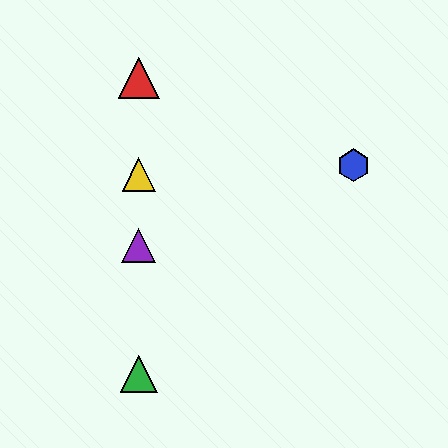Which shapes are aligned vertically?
The red triangle, the green triangle, the yellow triangle, the purple triangle are aligned vertically.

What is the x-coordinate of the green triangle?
The green triangle is at x≈139.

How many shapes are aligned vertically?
4 shapes (the red triangle, the green triangle, the yellow triangle, the purple triangle) are aligned vertically.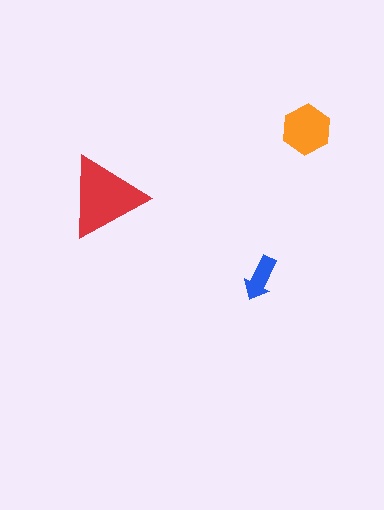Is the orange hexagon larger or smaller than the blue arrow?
Larger.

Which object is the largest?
The red triangle.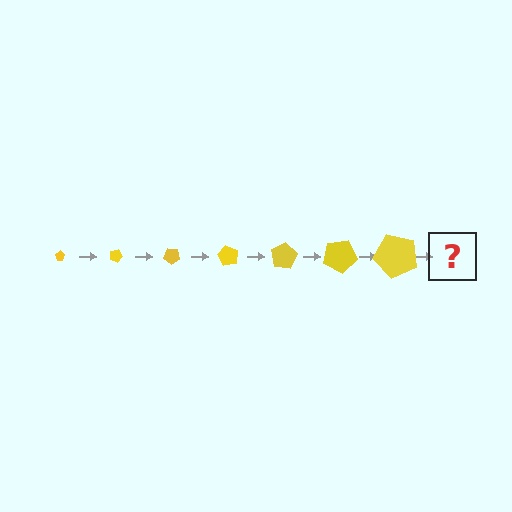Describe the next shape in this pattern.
It should be a pentagon, larger than the previous one and rotated 140 degrees from the start.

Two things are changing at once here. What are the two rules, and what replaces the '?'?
The two rules are that the pentagon grows larger each step and it rotates 20 degrees each step. The '?' should be a pentagon, larger than the previous one and rotated 140 degrees from the start.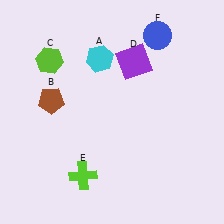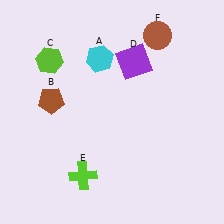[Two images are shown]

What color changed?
The circle (F) changed from blue in Image 1 to brown in Image 2.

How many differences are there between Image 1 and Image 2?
There is 1 difference between the two images.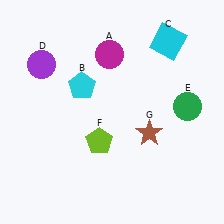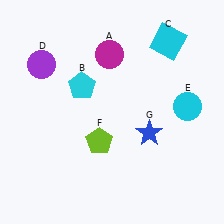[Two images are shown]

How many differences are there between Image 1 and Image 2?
There are 2 differences between the two images.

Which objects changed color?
E changed from green to cyan. G changed from brown to blue.